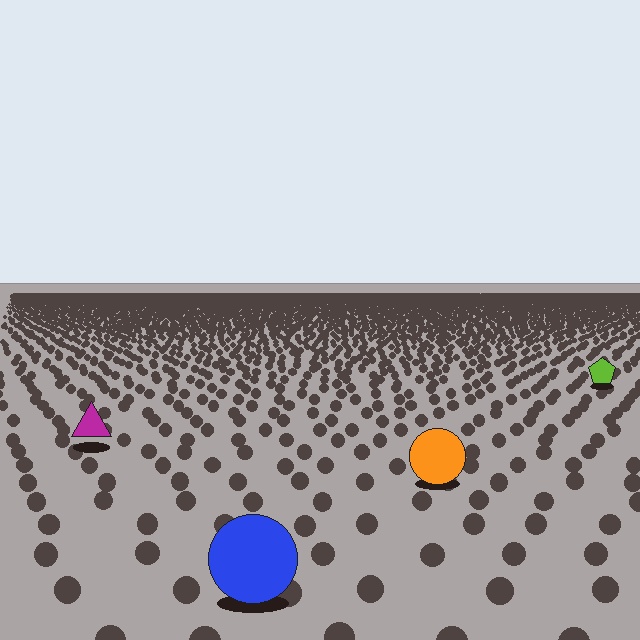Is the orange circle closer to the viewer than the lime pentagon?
Yes. The orange circle is closer — you can tell from the texture gradient: the ground texture is coarser near it.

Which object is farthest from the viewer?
The lime pentagon is farthest from the viewer. It appears smaller and the ground texture around it is denser.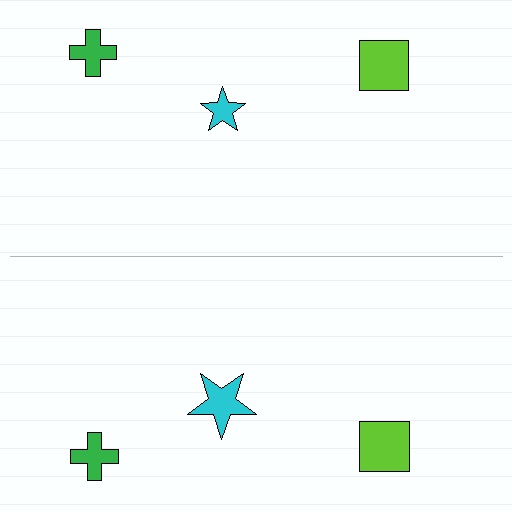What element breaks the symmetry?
The cyan star on the bottom side has a different size than its mirror counterpart.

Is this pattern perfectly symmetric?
No, the pattern is not perfectly symmetric. The cyan star on the bottom side has a different size than its mirror counterpart.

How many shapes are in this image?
There are 6 shapes in this image.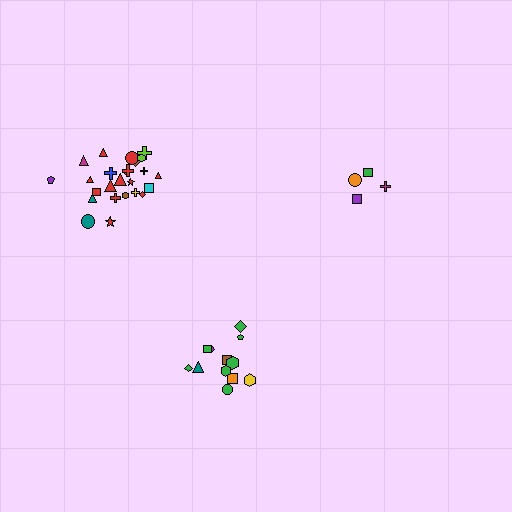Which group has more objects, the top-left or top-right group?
The top-left group.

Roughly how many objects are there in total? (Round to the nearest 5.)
Roughly 40 objects in total.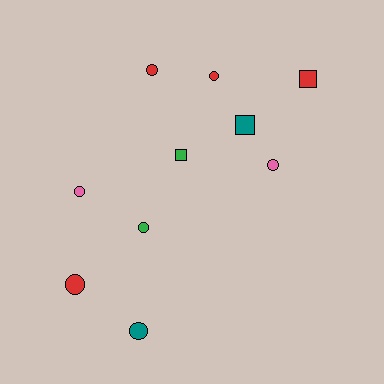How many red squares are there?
There is 1 red square.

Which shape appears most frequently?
Circle, with 7 objects.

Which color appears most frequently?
Red, with 4 objects.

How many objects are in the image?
There are 10 objects.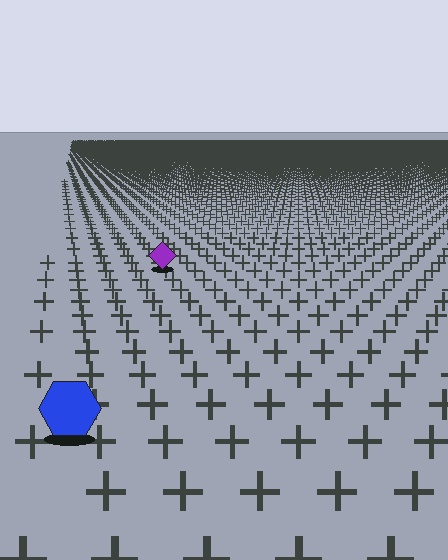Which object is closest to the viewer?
The blue hexagon is closest. The texture marks near it are larger and more spread out.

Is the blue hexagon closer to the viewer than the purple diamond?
Yes. The blue hexagon is closer — you can tell from the texture gradient: the ground texture is coarser near it.